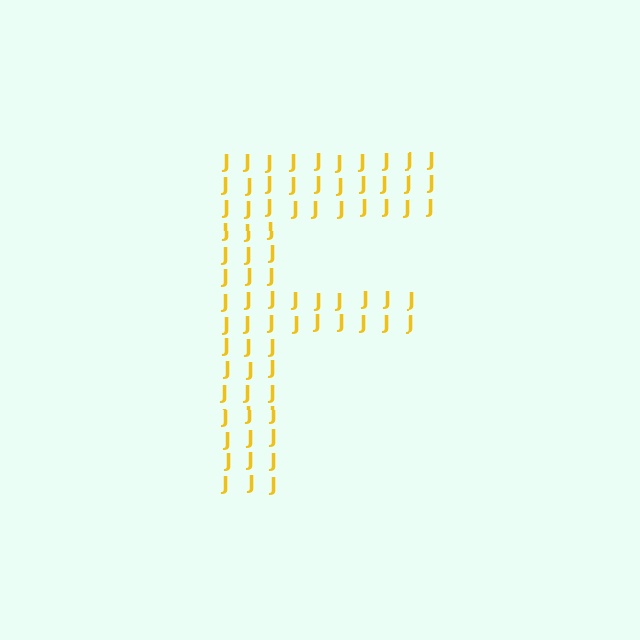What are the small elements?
The small elements are letter J's.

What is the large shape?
The large shape is the letter F.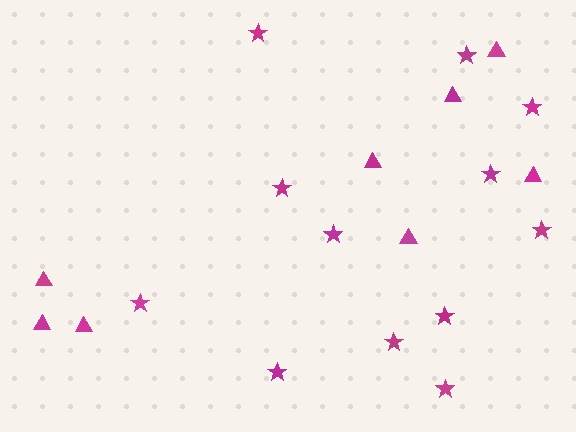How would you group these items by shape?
There are 2 groups: one group of triangles (8) and one group of stars (12).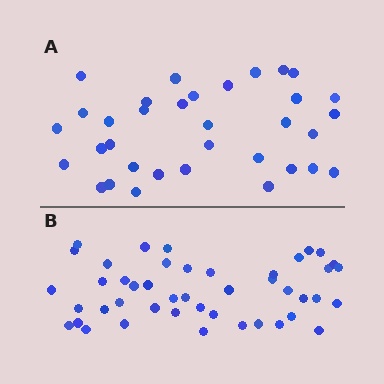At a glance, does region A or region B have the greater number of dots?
Region B (the bottom region) has more dots.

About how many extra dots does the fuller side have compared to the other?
Region B has roughly 12 or so more dots than region A.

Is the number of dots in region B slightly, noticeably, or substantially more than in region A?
Region B has noticeably more, but not dramatically so. The ratio is roughly 1.3 to 1.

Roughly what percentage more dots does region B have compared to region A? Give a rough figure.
About 30% more.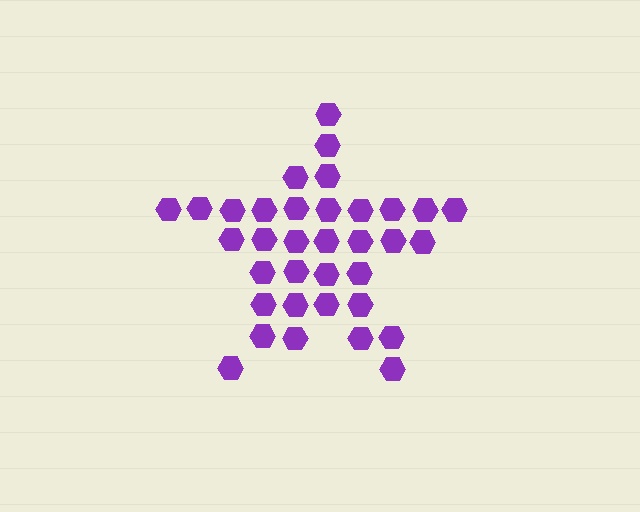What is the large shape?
The large shape is a star.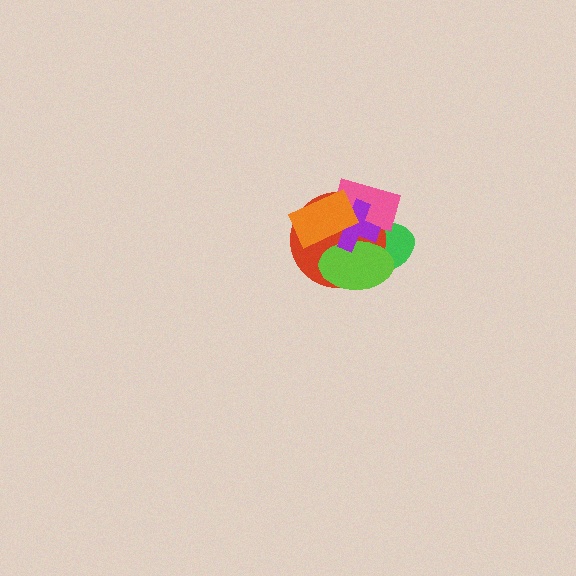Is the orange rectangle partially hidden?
No, no other shape covers it.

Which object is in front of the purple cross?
The orange rectangle is in front of the purple cross.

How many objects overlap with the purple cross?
5 objects overlap with the purple cross.